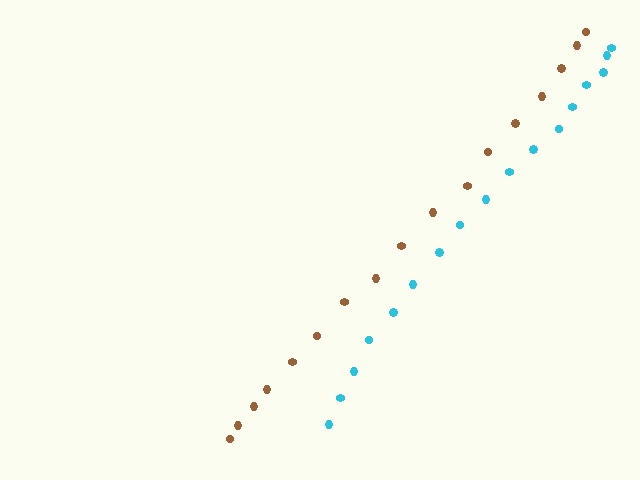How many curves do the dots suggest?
There are 2 distinct paths.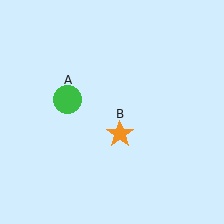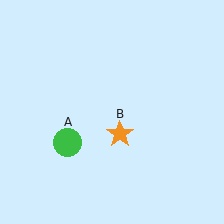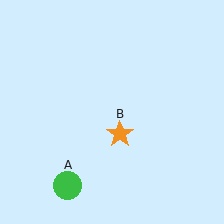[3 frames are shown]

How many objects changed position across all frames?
1 object changed position: green circle (object A).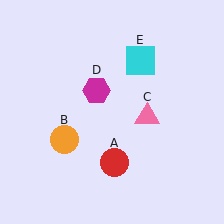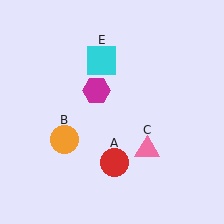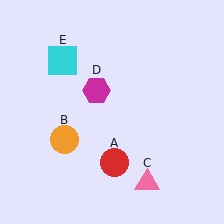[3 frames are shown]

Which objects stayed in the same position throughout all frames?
Red circle (object A) and orange circle (object B) and magenta hexagon (object D) remained stationary.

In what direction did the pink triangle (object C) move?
The pink triangle (object C) moved down.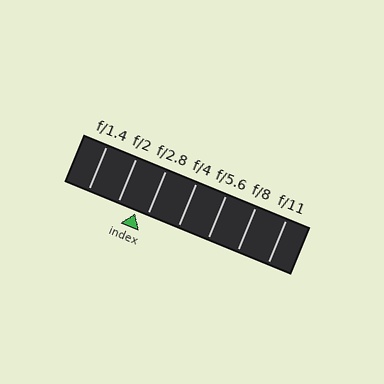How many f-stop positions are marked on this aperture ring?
There are 7 f-stop positions marked.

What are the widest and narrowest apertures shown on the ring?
The widest aperture shown is f/1.4 and the narrowest is f/11.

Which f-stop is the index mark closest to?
The index mark is closest to f/2.8.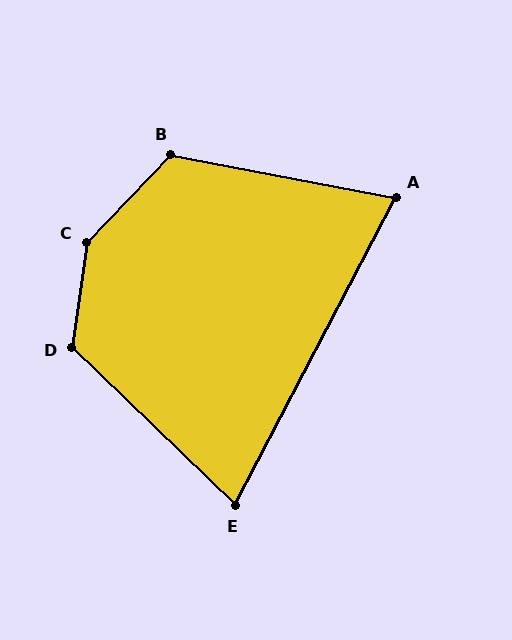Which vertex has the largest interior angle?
C, at approximately 144 degrees.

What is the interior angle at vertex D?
Approximately 126 degrees (obtuse).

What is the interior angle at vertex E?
Approximately 74 degrees (acute).